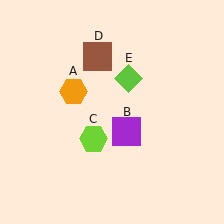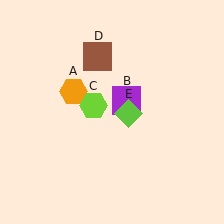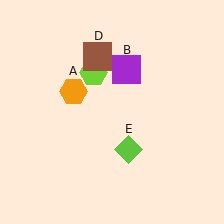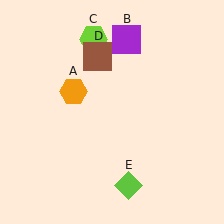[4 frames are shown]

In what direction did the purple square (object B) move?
The purple square (object B) moved up.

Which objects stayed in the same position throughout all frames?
Orange hexagon (object A) and brown square (object D) remained stationary.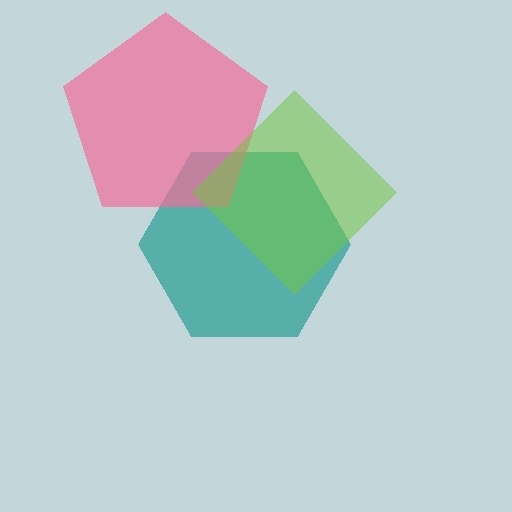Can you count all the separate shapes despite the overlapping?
Yes, there are 3 separate shapes.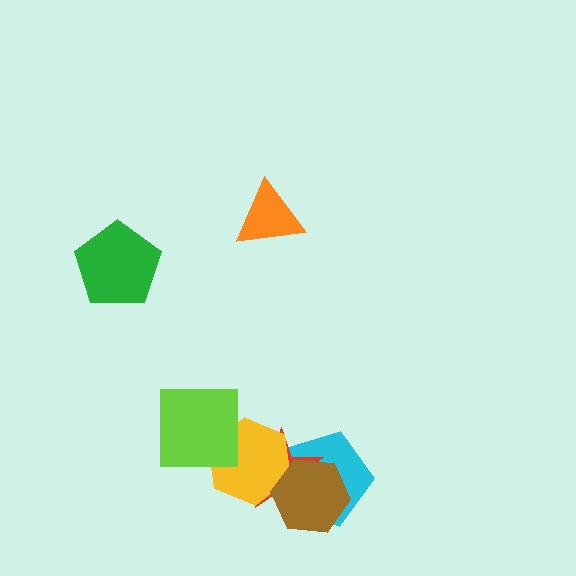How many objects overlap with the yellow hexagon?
4 objects overlap with the yellow hexagon.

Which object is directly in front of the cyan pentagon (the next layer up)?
The red star is directly in front of the cyan pentagon.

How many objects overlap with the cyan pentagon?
3 objects overlap with the cyan pentagon.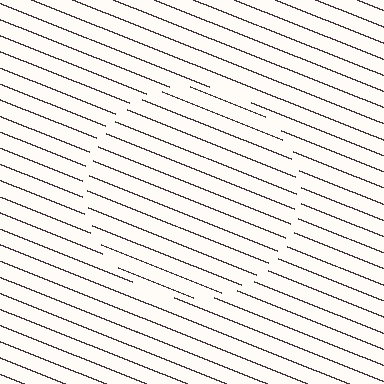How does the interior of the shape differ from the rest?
The interior of the shape contains the same grating, shifted by half a period — the contour is defined by the phase discontinuity where line-ends from the inner and outer gratings abut.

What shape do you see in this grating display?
An illusory circle. The interior of the shape contains the same grating, shifted by half a period — the contour is defined by the phase discontinuity where line-ends from the inner and outer gratings abut.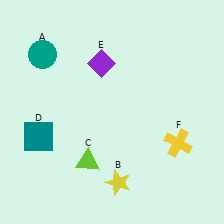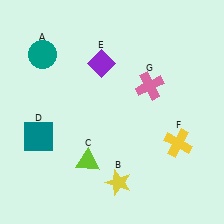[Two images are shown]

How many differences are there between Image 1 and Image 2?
There is 1 difference between the two images.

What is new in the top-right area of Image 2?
A pink cross (G) was added in the top-right area of Image 2.